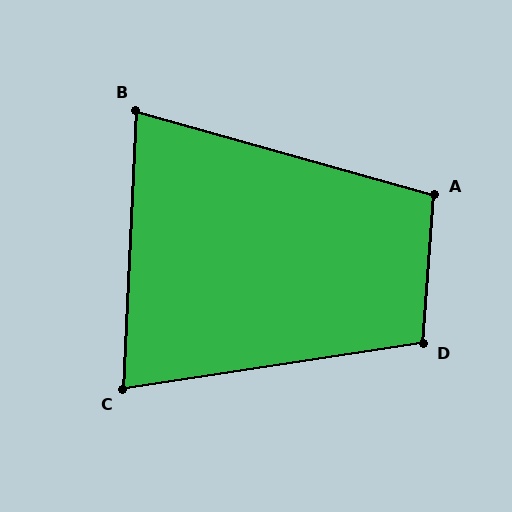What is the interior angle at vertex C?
Approximately 79 degrees (acute).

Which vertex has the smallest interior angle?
B, at approximately 77 degrees.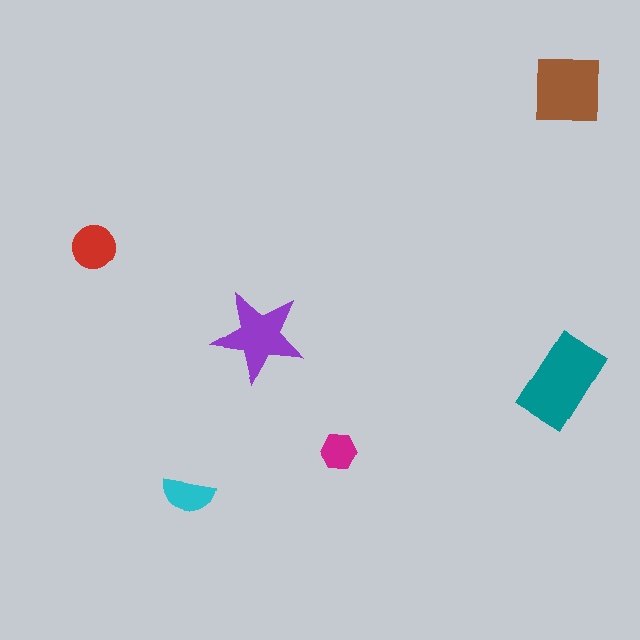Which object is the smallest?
The magenta hexagon.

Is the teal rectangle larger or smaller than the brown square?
Larger.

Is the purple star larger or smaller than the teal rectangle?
Smaller.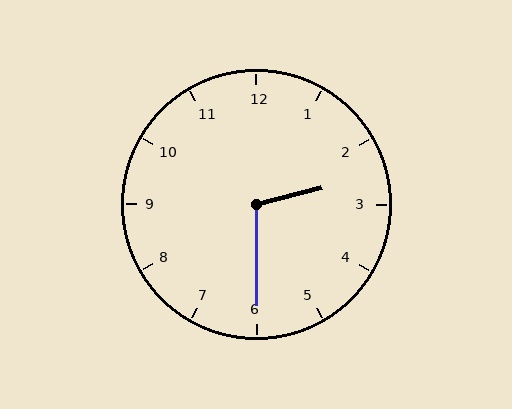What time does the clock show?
2:30.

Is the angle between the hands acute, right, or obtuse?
It is obtuse.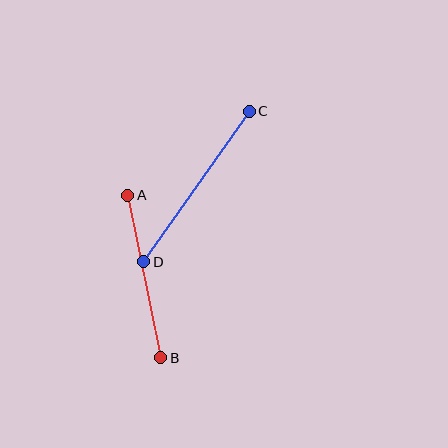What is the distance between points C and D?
The distance is approximately 184 pixels.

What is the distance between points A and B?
The distance is approximately 166 pixels.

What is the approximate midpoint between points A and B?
The midpoint is at approximately (144, 276) pixels.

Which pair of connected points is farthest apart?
Points C and D are farthest apart.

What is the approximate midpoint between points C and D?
The midpoint is at approximately (197, 187) pixels.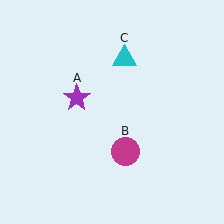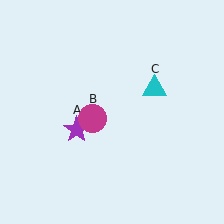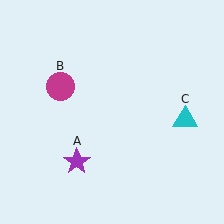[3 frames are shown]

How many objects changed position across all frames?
3 objects changed position: purple star (object A), magenta circle (object B), cyan triangle (object C).